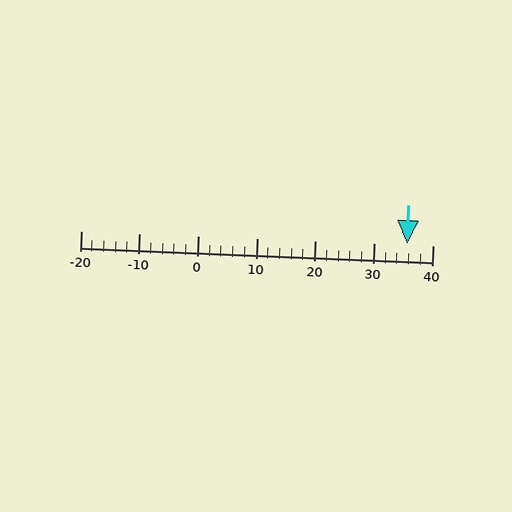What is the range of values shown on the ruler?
The ruler shows values from -20 to 40.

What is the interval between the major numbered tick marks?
The major tick marks are spaced 10 units apart.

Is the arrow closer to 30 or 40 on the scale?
The arrow is closer to 40.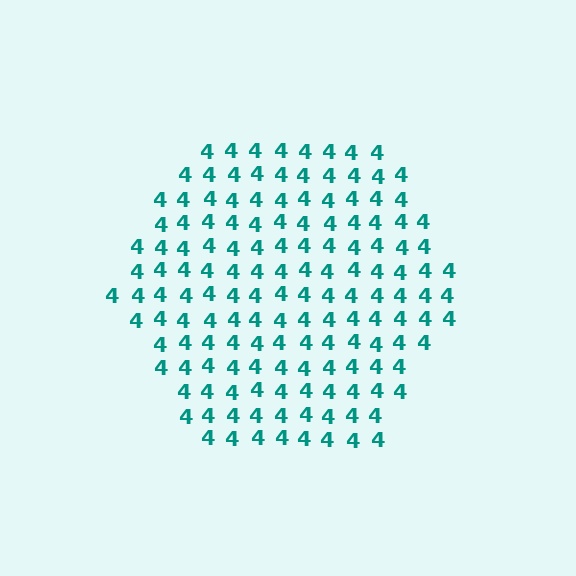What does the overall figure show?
The overall figure shows a hexagon.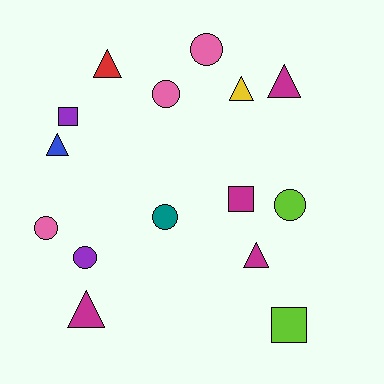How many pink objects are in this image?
There are 3 pink objects.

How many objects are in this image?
There are 15 objects.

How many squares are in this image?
There are 3 squares.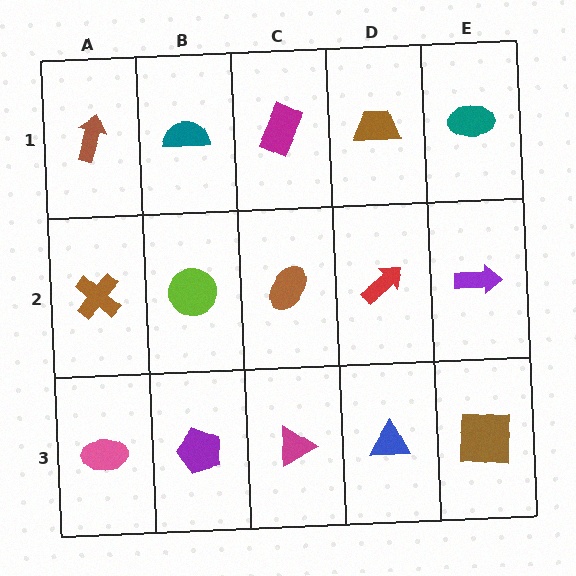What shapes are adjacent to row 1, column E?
A purple arrow (row 2, column E), a brown trapezoid (row 1, column D).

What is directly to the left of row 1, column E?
A brown trapezoid.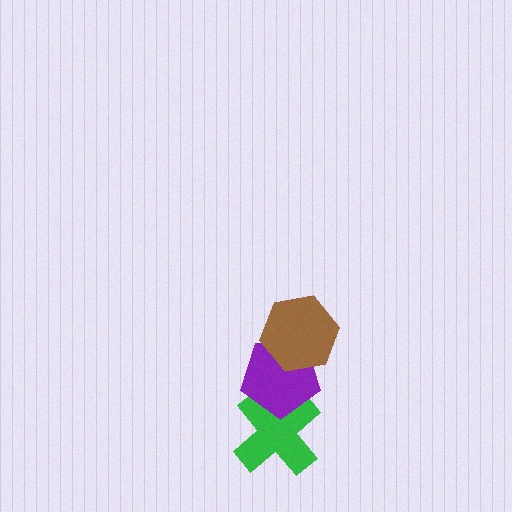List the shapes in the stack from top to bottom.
From top to bottom: the brown hexagon, the purple pentagon, the green cross.